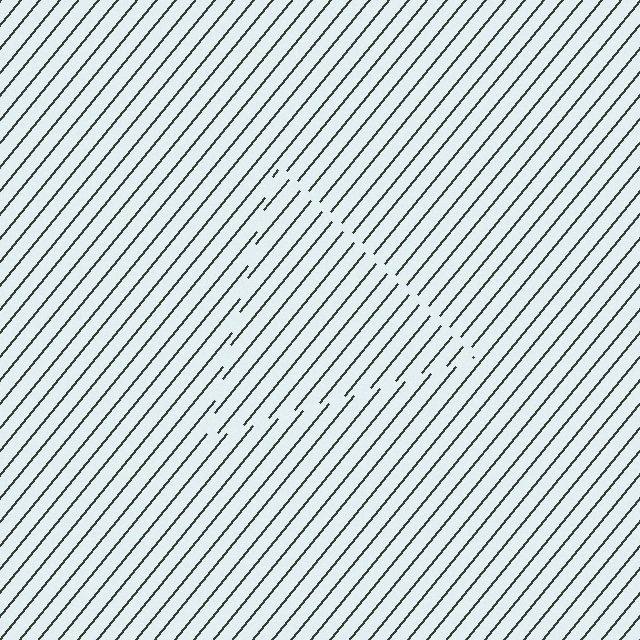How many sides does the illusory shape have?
3 sides — the line-ends trace a triangle.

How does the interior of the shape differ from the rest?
The interior of the shape contains the same grating, shifted by half a period — the contour is defined by the phase discontinuity where line-ends from the inner and outer gratings abut.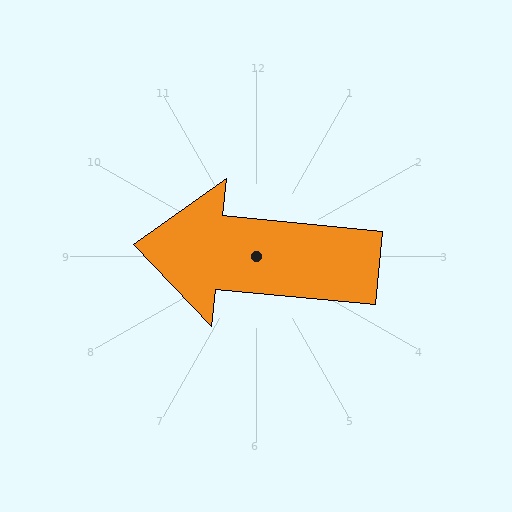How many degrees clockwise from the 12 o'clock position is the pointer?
Approximately 276 degrees.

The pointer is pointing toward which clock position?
Roughly 9 o'clock.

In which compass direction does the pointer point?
West.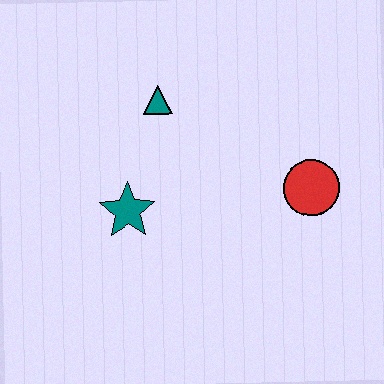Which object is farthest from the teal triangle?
The red circle is farthest from the teal triangle.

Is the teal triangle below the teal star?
No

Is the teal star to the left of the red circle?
Yes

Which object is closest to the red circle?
The teal triangle is closest to the red circle.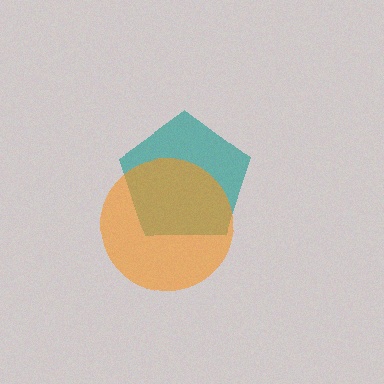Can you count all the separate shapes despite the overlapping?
Yes, there are 2 separate shapes.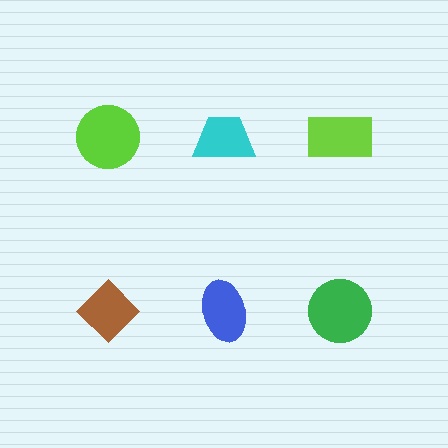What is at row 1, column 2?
A cyan trapezoid.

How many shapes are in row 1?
3 shapes.